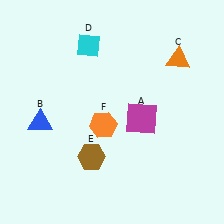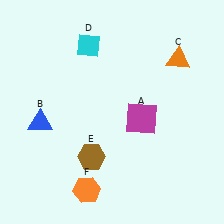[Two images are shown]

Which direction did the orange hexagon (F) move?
The orange hexagon (F) moved down.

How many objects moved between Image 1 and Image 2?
1 object moved between the two images.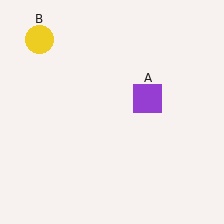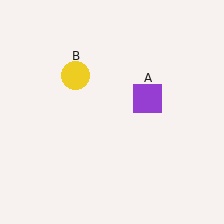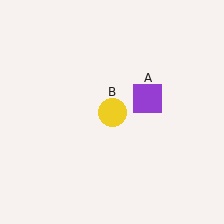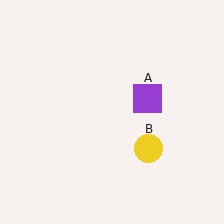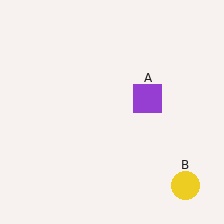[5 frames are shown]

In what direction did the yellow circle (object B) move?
The yellow circle (object B) moved down and to the right.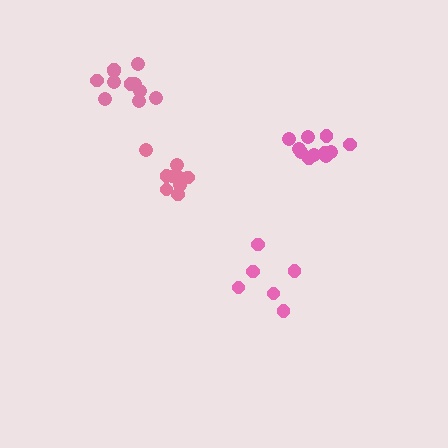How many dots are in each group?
Group 1: 11 dots, Group 2: 6 dots, Group 3: 10 dots, Group 4: 11 dots (38 total).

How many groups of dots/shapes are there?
There are 4 groups.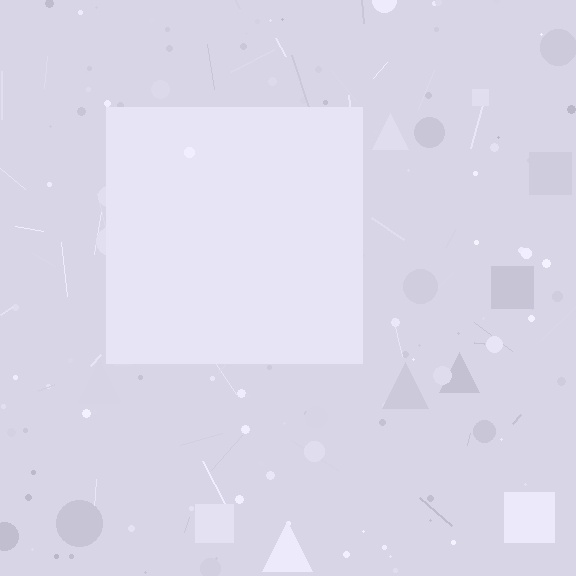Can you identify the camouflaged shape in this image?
The camouflaged shape is a square.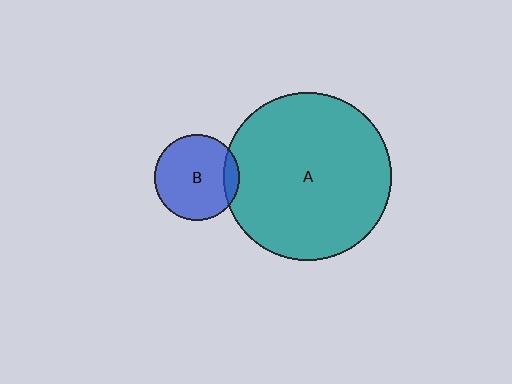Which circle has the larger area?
Circle A (teal).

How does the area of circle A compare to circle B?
Approximately 3.8 times.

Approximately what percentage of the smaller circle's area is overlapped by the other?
Approximately 10%.